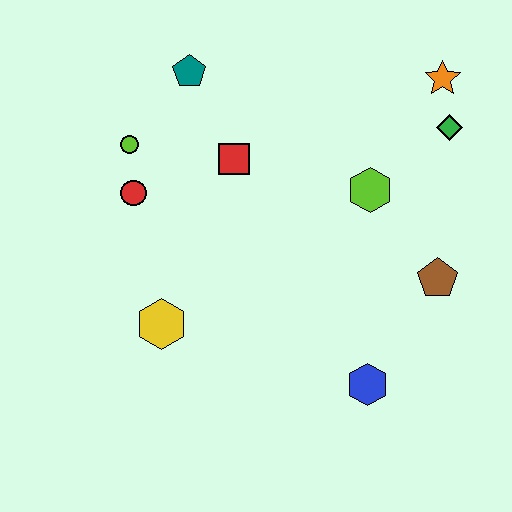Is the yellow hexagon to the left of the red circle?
No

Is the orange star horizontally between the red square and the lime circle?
No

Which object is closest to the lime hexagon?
The green diamond is closest to the lime hexagon.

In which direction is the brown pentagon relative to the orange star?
The brown pentagon is below the orange star.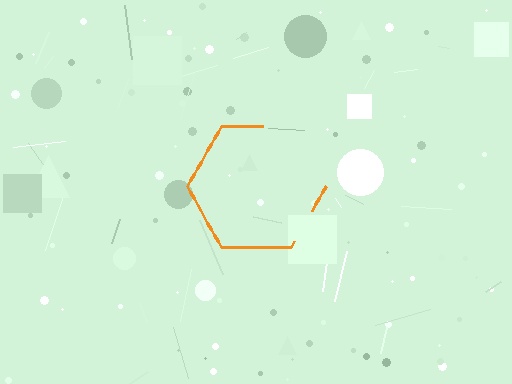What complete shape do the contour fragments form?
The contour fragments form a hexagon.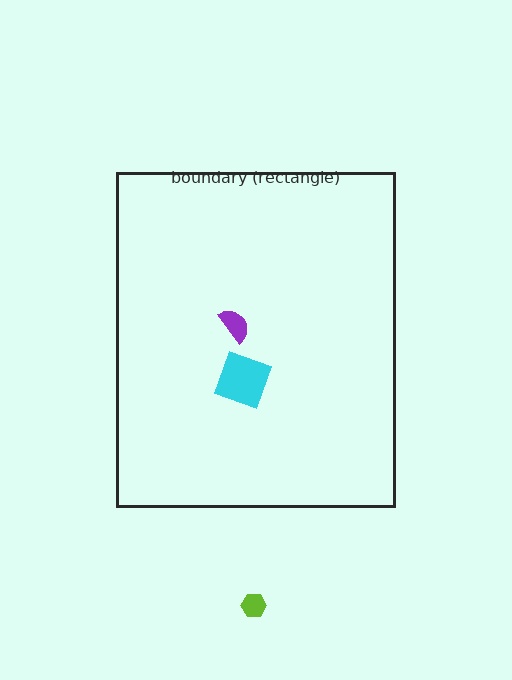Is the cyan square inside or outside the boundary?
Inside.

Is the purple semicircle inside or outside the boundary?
Inside.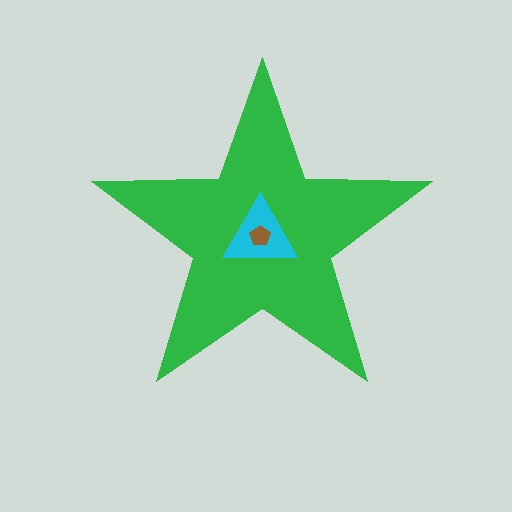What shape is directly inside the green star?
The cyan triangle.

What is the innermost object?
The brown pentagon.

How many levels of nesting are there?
3.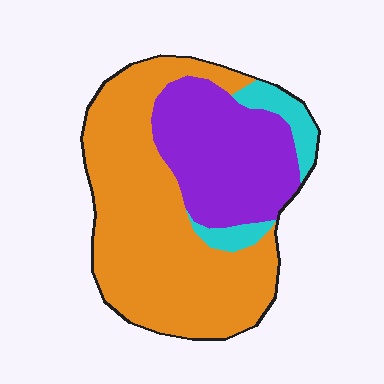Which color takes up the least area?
Cyan, at roughly 10%.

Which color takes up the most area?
Orange, at roughly 60%.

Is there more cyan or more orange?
Orange.